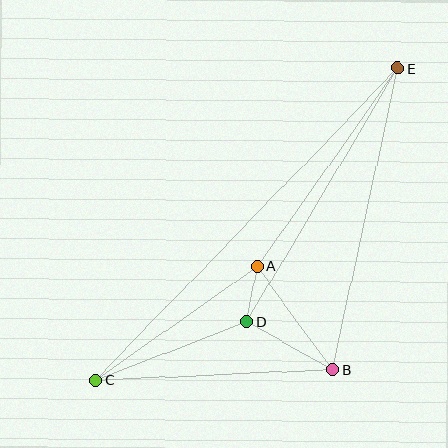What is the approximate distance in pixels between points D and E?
The distance between D and E is approximately 295 pixels.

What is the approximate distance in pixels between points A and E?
The distance between A and E is approximately 243 pixels.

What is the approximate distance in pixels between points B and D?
The distance between B and D is approximately 98 pixels.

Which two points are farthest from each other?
Points C and E are farthest from each other.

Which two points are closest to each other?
Points A and D are closest to each other.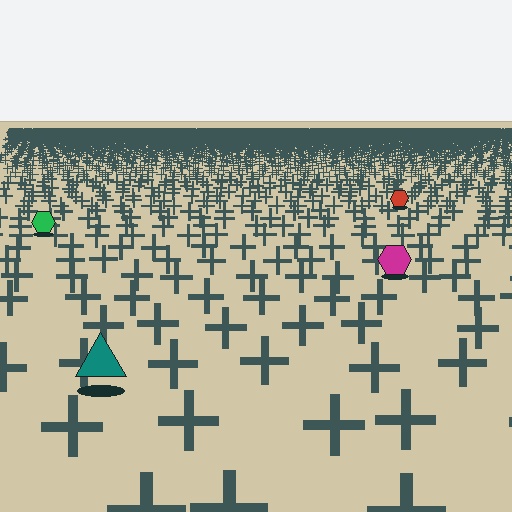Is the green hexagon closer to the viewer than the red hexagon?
Yes. The green hexagon is closer — you can tell from the texture gradient: the ground texture is coarser near it.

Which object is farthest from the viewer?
The red hexagon is farthest from the viewer. It appears smaller and the ground texture around it is denser.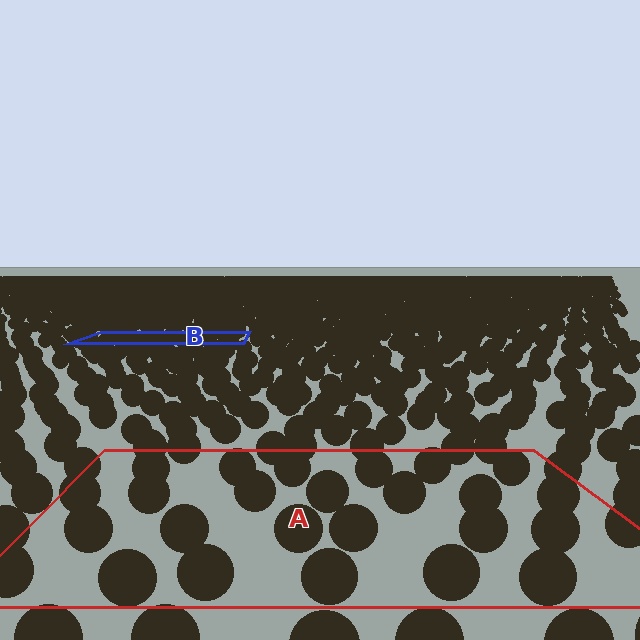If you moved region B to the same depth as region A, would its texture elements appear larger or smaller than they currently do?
They would appear larger. At a closer depth, the same texture elements are projected at a bigger on-screen size.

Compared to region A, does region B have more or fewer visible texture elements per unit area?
Region B has more texture elements per unit area — they are packed more densely because it is farther away.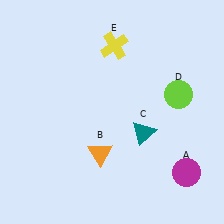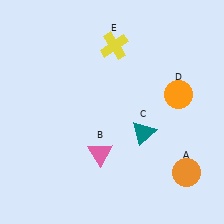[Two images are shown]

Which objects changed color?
A changed from magenta to orange. B changed from orange to pink. D changed from lime to orange.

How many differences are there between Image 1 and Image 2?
There are 3 differences between the two images.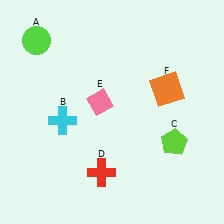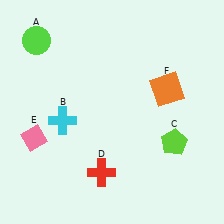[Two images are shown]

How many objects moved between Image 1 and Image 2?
1 object moved between the two images.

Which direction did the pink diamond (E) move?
The pink diamond (E) moved left.